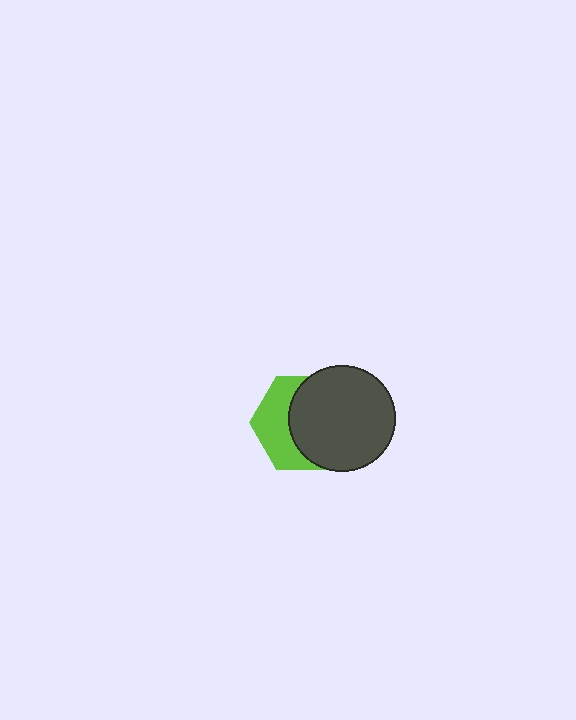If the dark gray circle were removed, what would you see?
You would see the complete lime hexagon.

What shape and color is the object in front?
The object in front is a dark gray circle.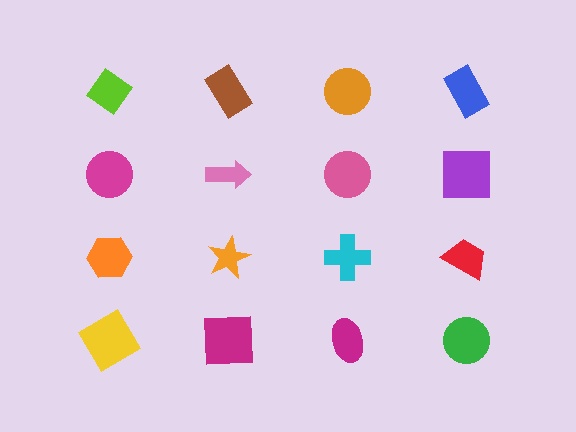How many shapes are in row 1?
4 shapes.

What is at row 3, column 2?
An orange star.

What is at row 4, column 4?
A green circle.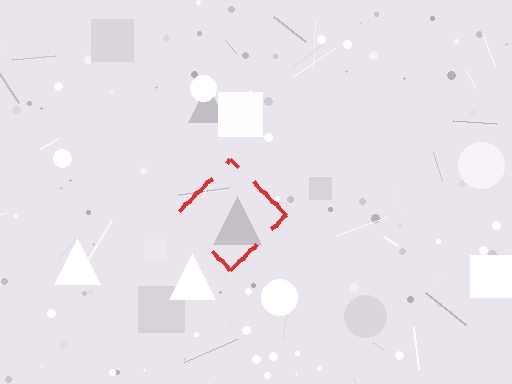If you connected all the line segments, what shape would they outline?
They would outline a diamond.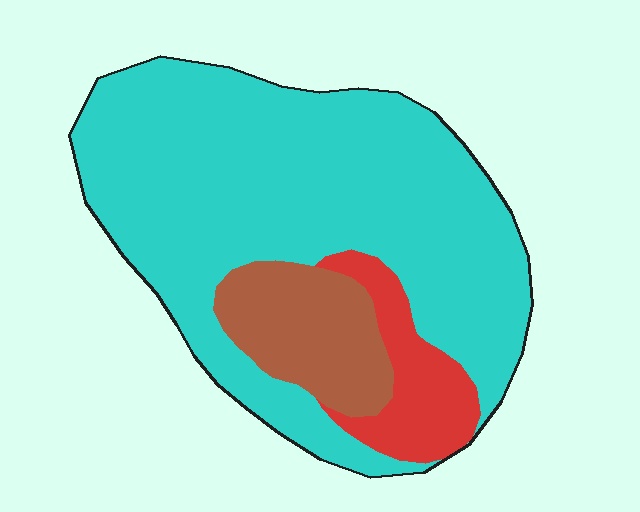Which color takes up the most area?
Cyan, at roughly 75%.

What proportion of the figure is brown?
Brown covers around 15% of the figure.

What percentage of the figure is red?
Red takes up about one tenth (1/10) of the figure.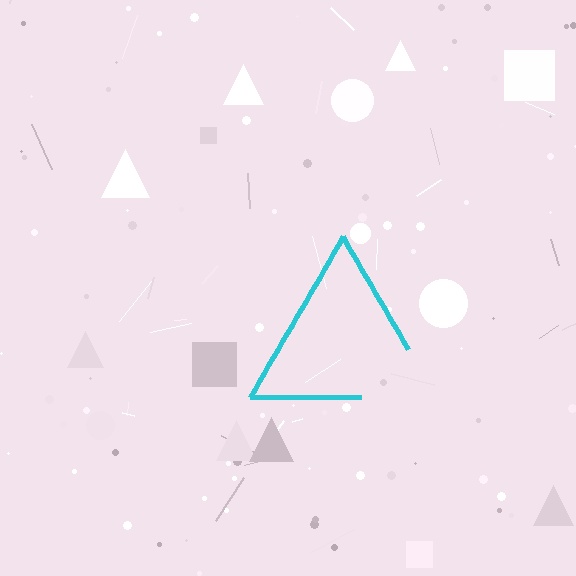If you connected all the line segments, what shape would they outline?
They would outline a triangle.